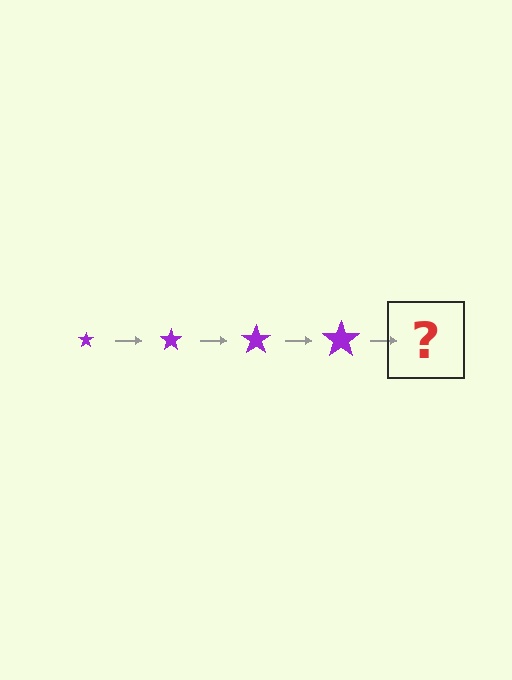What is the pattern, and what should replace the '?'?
The pattern is that the star gets progressively larger each step. The '?' should be a purple star, larger than the previous one.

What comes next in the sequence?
The next element should be a purple star, larger than the previous one.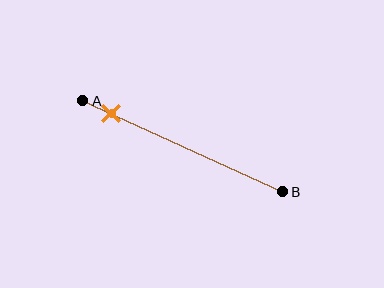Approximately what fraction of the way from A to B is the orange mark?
The orange mark is approximately 15% of the way from A to B.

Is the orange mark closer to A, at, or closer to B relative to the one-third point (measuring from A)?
The orange mark is closer to point A than the one-third point of segment AB.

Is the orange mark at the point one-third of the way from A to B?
No, the mark is at about 15% from A, not at the 33% one-third point.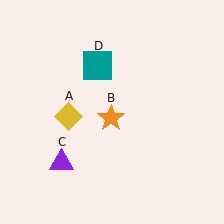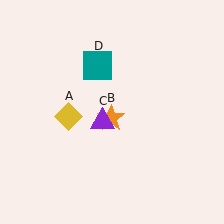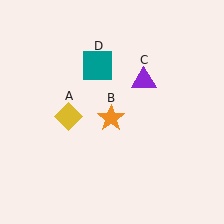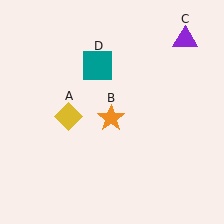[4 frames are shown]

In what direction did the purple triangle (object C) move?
The purple triangle (object C) moved up and to the right.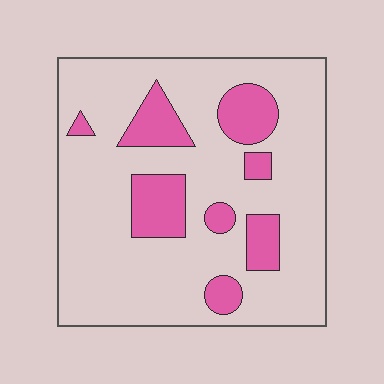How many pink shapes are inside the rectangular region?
8.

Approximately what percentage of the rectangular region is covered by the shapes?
Approximately 20%.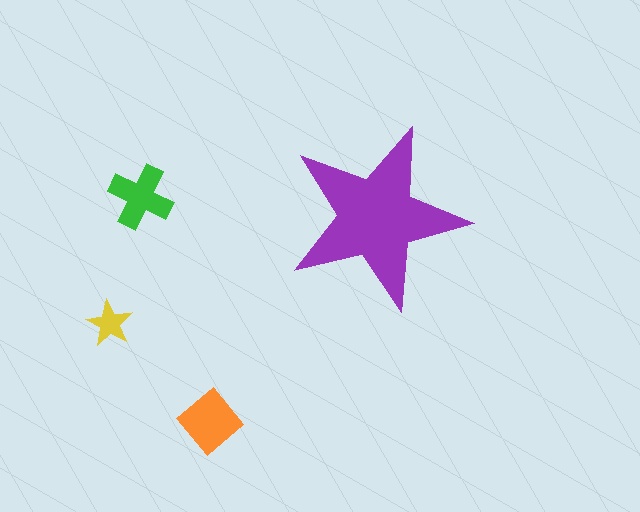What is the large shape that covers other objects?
A purple star.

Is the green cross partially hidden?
No, the green cross is fully visible.